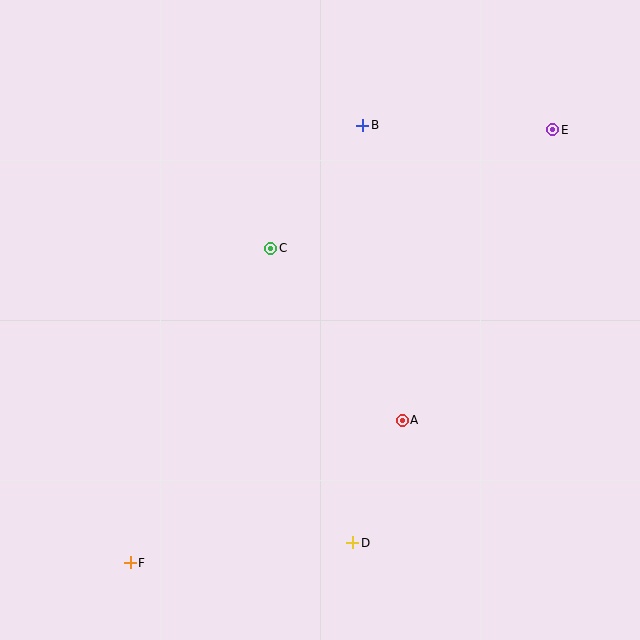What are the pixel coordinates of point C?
Point C is at (271, 248).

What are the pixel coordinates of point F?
Point F is at (130, 563).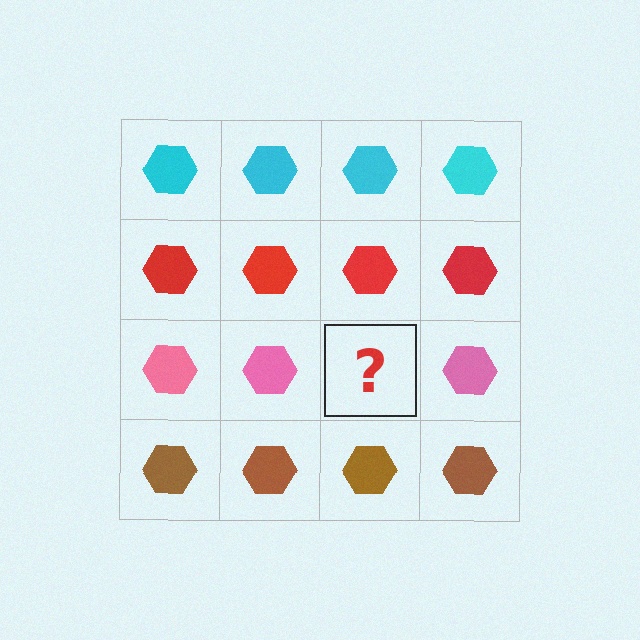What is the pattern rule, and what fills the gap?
The rule is that each row has a consistent color. The gap should be filled with a pink hexagon.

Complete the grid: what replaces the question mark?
The question mark should be replaced with a pink hexagon.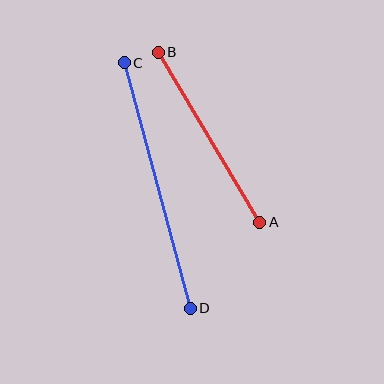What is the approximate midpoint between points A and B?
The midpoint is at approximately (209, 137) pixels.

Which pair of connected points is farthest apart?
Points C and D are farthest apart.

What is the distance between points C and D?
The distance is approximately 254 pixels.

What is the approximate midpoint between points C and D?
The midpoint is at approximately (157, 186) pixels.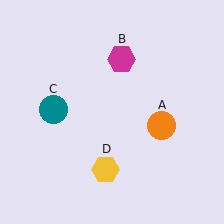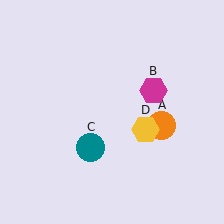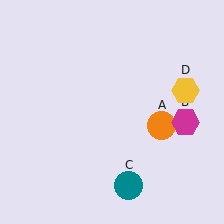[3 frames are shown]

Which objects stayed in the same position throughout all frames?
Orange circle (object A) remained stationary.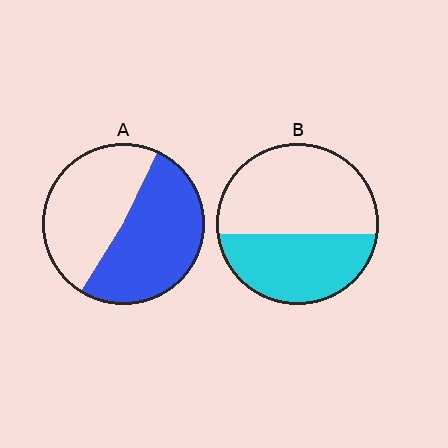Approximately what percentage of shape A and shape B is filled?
A is approximately 50% and B is approximately 40%.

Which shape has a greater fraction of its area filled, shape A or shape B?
Shape A.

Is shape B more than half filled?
No.